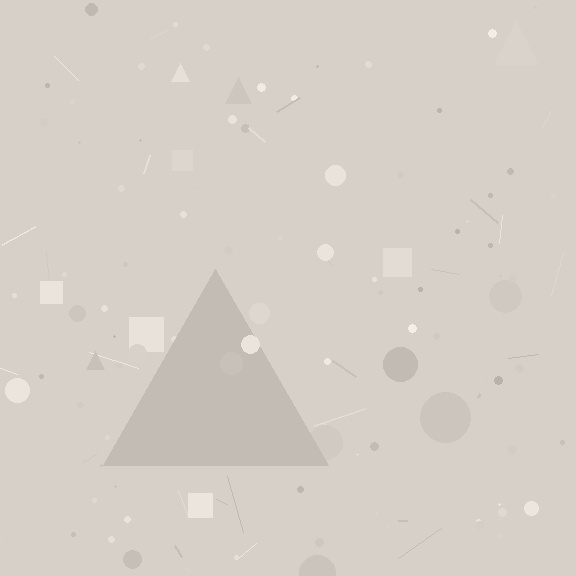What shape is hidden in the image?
A triangle is hidden in the image.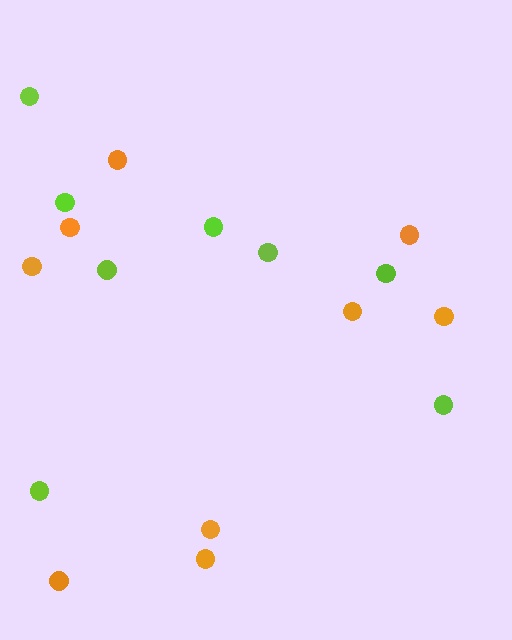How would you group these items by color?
There are 2 groups: one group of lime circles (8) and one group of orange circles (9).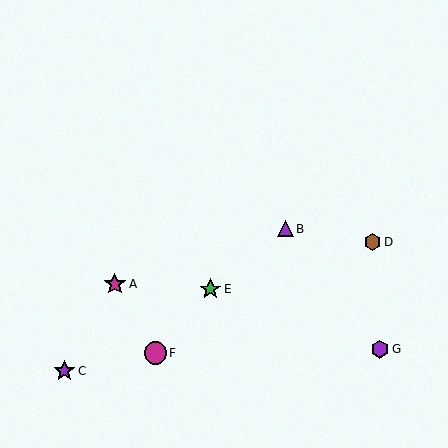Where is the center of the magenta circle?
The center of the magenta circle is at (155, 353).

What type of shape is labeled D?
Shape D is a brown hexagon.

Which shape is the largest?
The magenta circle (labeled F) is the largest.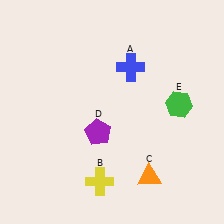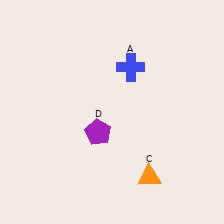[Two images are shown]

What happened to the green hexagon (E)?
The green hexagon (E) was removed in Image 2. It was in the top-right area of Image 1.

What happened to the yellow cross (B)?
The yellow cross (B) was removed in Image 2. It was in the bottom-left area of Image 1.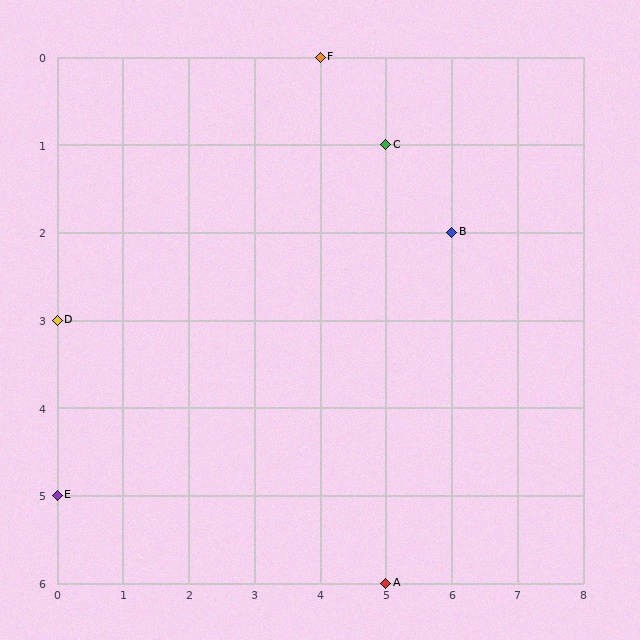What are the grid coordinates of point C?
Point C is at grid coordinates (5, 1).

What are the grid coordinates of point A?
Point A is at grid coordinates (5, 6).